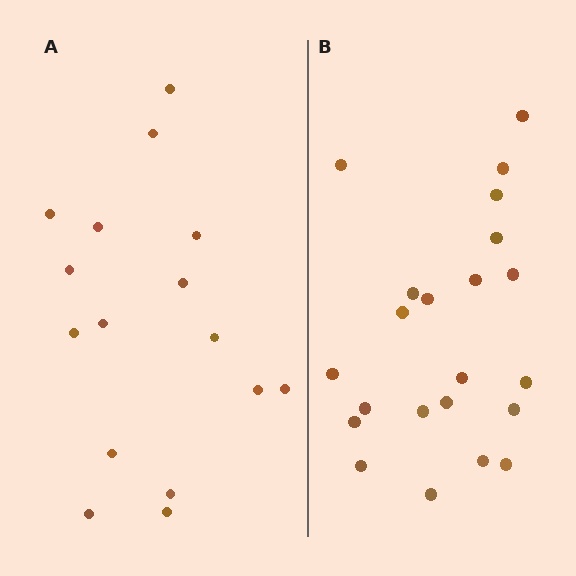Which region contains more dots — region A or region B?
Region B (the right region) has more dots.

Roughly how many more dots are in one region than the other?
Region B has about 6 more dots than region A.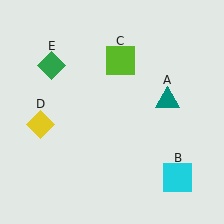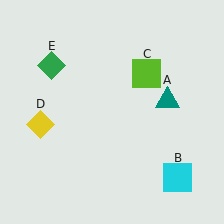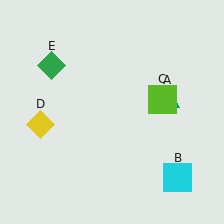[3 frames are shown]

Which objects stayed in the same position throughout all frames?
Teal triangle (object A) and cyan square (object B) and yellow diamond (object D) and green diamond (object E) remained stationary.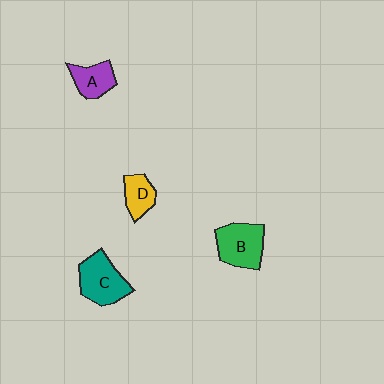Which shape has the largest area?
Shape C (teal).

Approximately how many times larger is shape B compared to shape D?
Approximately 1.7 times.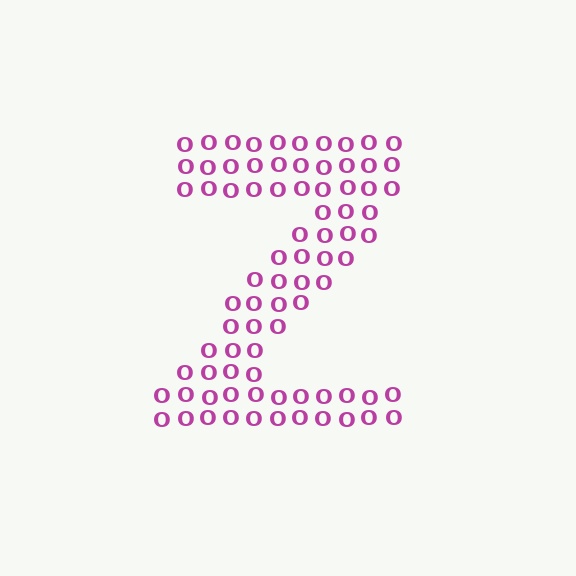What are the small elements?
The small elements are letter O's.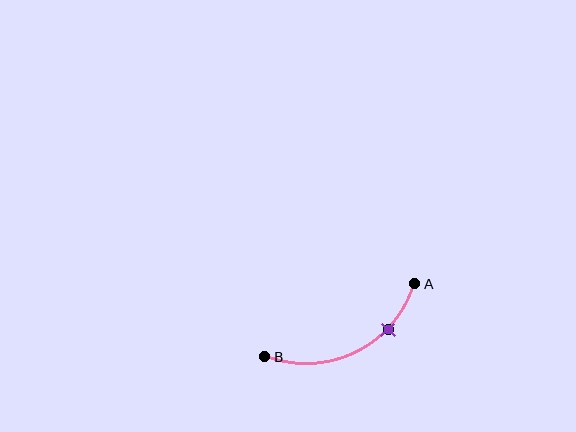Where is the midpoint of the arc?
The arc midpoint is the point on the curve farthest from the straight line joining A and B. It sits below that line.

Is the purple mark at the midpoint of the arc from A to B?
No. The purple mark lies on the arc but is closer to endpoint A. The arc midpoint would be at the point on the curve equidistant along the arc from both A and B.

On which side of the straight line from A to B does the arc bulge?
The arc bulges below the straight line connecting A and B.